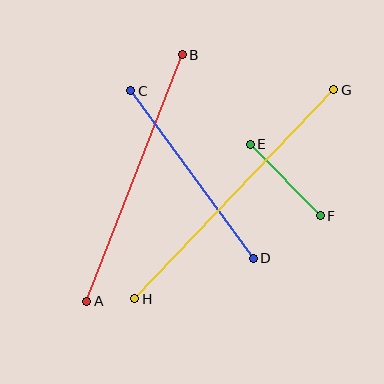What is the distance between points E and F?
The distance is approximately 100 pixels.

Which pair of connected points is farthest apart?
Points G and H are farthest apart.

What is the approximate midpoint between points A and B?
The midpoint is at approximately (134, 178) pixels.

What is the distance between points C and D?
The distance is approximately 207 pixels.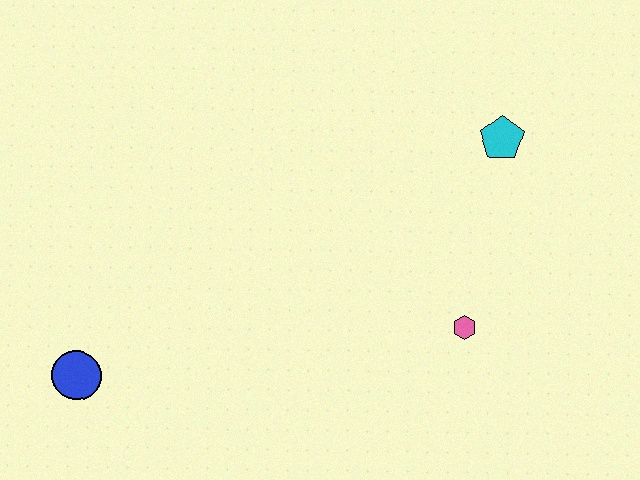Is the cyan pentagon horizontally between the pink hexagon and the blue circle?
No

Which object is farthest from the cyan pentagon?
The blue circle is farthest from the cyan pentagon.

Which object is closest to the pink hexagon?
The cyan pentagon is closest to the pink hexagon.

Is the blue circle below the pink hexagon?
Yes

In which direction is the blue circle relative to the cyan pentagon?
The blue circle is to the left of the cyan pentagon.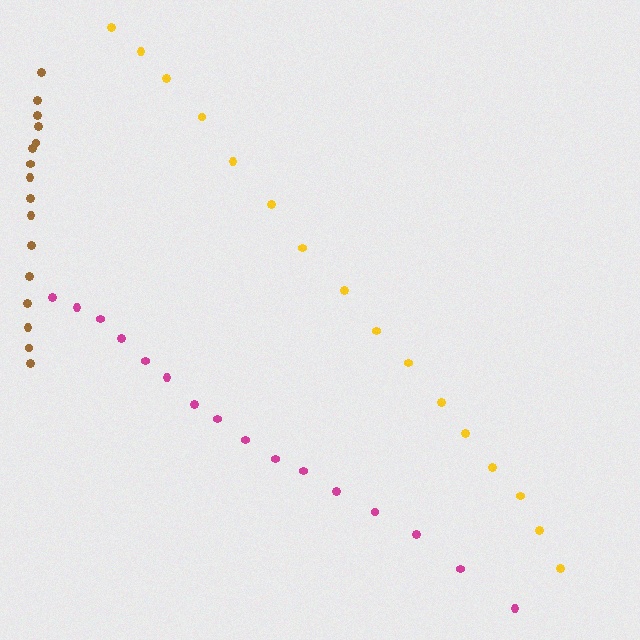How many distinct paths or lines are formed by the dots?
There are 3 distinct paths.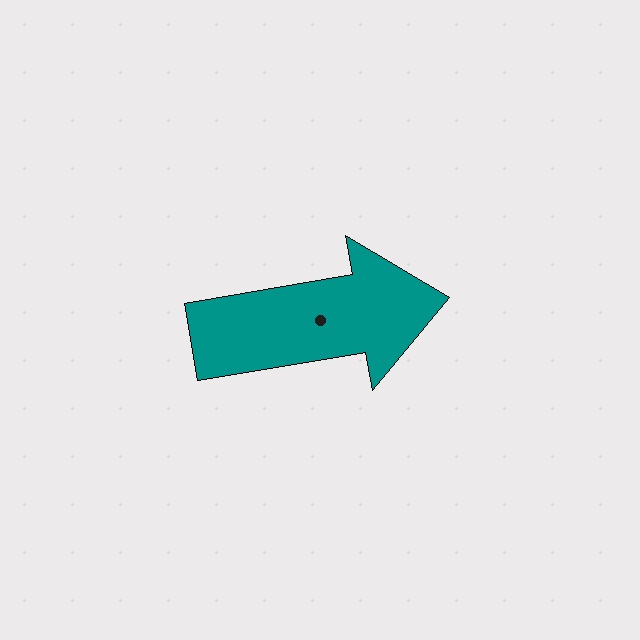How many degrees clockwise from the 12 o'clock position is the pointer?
Approximately 80 degrees.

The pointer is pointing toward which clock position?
Roughly 3 o'clock.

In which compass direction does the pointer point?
East.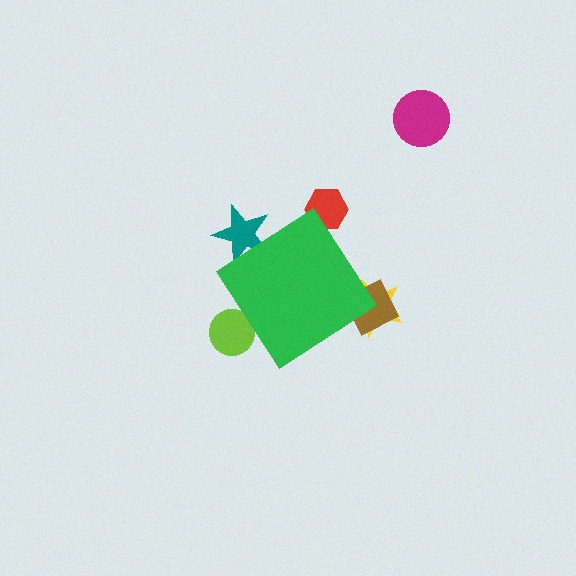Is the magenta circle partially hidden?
No, the magenta circle is fully visible.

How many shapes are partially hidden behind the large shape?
5 shapes are partially hidden.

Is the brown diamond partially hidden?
Yes, the brown diamond is partially hidden behind the green diamond.